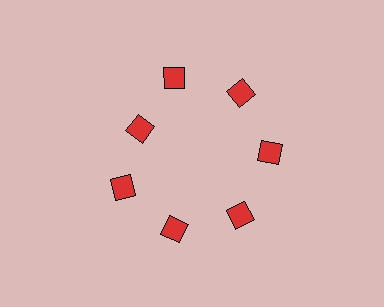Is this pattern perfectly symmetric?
No. The 7 red squares are arranged in a ring, but one element near the 10 o'clock position is pulled inward toward the center, breaking the 7-fold rotational symmetry.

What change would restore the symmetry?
The symmetry would be restored by moving it outward, back onto the ring so that all 7 squares sit at equal angles and equal distance from the center.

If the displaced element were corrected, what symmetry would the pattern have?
It would have 7-fold rotational symmetry — the pattern would map onto itself every 51 degrees.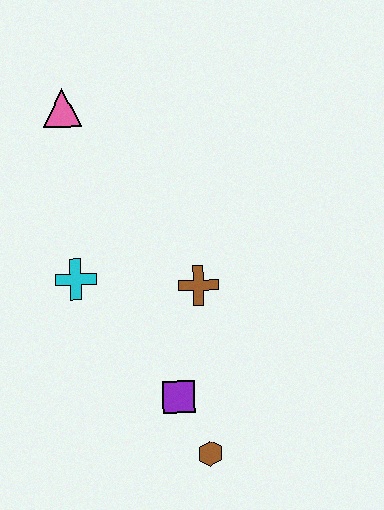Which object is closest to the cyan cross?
The brown cross is closest to the cyan cross.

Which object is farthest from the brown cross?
The pink triangle is farthest from the brown cross.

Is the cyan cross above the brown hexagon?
Yes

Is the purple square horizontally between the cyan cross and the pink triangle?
No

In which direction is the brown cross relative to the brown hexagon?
The brown cross is above the brown hexagon.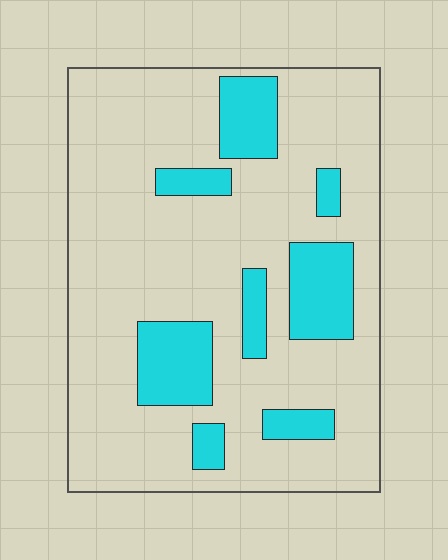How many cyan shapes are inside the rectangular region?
8.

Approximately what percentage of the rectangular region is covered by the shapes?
Approximately 20%.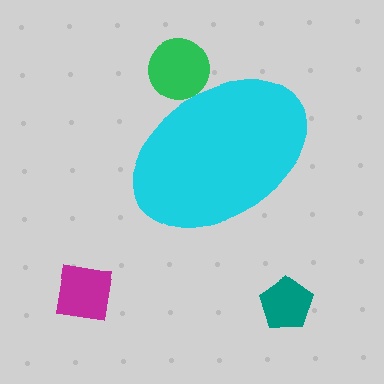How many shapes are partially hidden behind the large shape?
1 shape is partially hidden.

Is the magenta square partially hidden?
No, the magenta square is fully visible.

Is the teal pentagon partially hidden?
No, the teal pentagon is fully visible.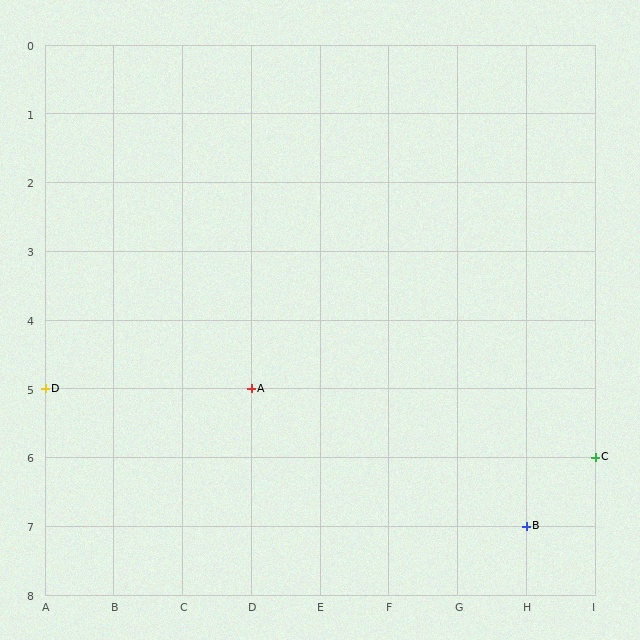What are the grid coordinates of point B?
Point B is at grid coordinates (H, 7).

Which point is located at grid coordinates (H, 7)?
Point B is at (H, 7).